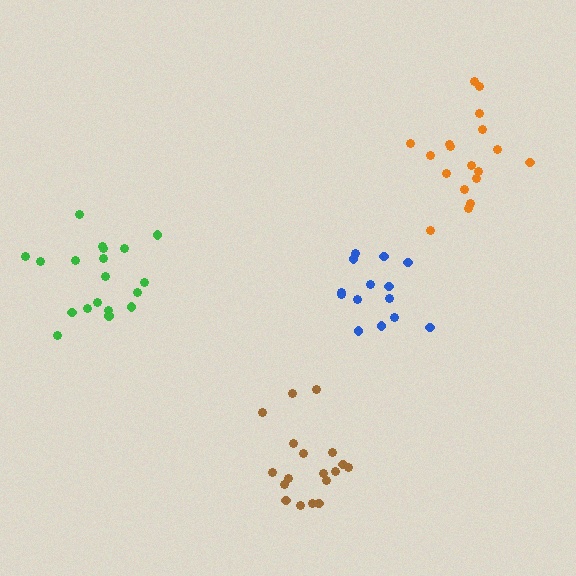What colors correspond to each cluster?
The clusters are colored: green, orange, brown, blue.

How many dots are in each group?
Group 1: 19 dots, Group 2: 18 dots, Group 3: 18 dots, Group 4: 14 dots (69 total).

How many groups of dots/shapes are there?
There are 4 groups.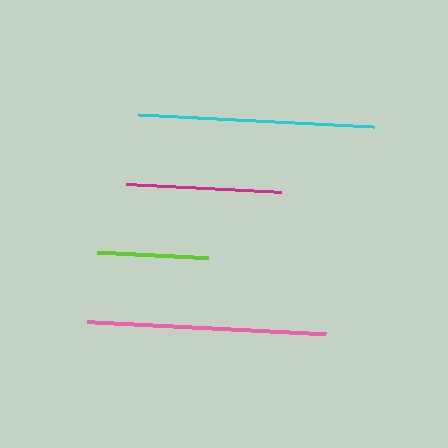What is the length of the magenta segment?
The magenta segment is approximately 155 pixels long.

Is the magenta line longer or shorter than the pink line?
The pink line is longer than the magenta line.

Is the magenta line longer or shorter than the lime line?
The magenta line is longer than the lime line.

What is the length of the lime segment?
The lime segment is approximately 111 pixels long.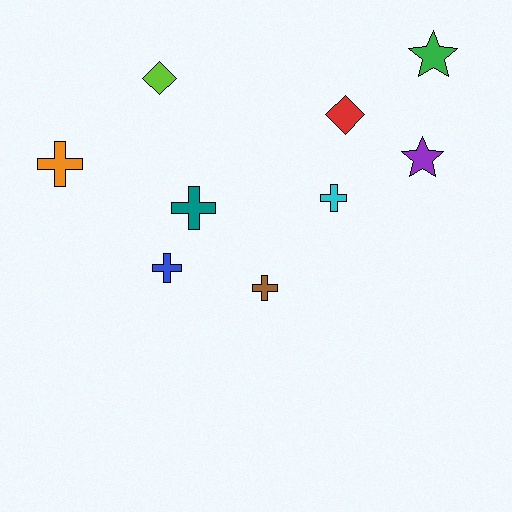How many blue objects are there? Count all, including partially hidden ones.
There is 1 blue object.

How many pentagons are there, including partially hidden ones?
There are no pentagons.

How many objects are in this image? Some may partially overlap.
There are 9 objects.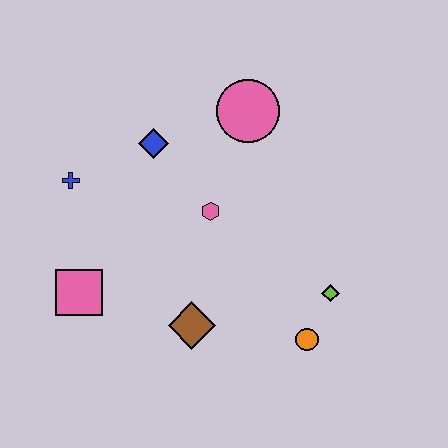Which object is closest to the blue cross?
The blue diamond is closest to the blue cross.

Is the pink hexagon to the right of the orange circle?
No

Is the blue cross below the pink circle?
Yes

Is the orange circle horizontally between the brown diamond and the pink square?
No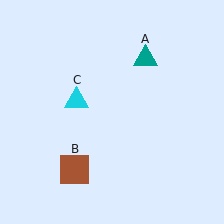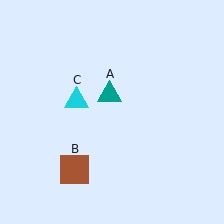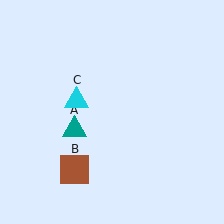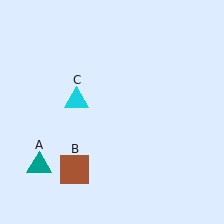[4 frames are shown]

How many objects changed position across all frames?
1 object changed position: teal triangle (object A).